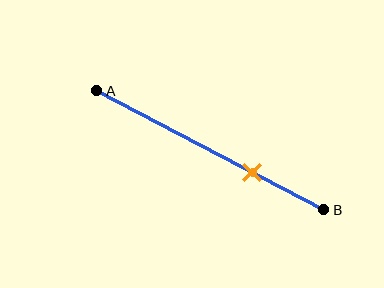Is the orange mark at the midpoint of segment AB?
No, the mark is at about 70% from A, not at the 50% midpoint.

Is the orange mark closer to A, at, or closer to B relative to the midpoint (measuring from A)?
The orange mark is closer to point B than the midpoint of segment AB.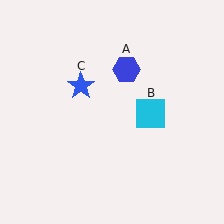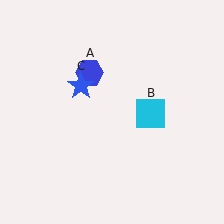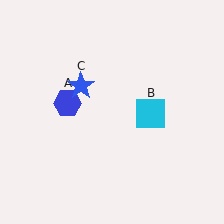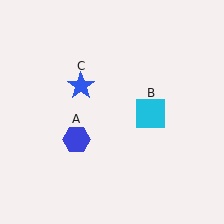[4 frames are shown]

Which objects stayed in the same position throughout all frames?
Cyan square (object B) and blue star (object C) remained stationary.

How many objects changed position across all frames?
1 object changed position: blue hexagon (object A).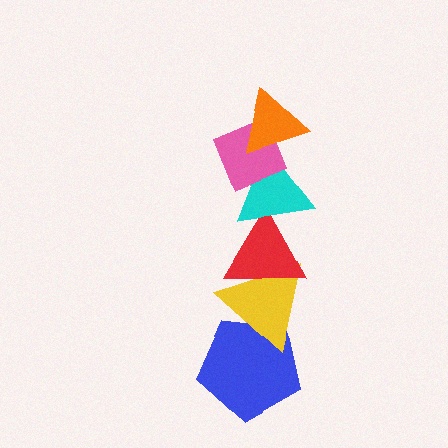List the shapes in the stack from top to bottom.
From top to bottom: the orange triangle, the pink diamond, the cyan triangle, the red triangle, the yellow triangle, the blue pentagon.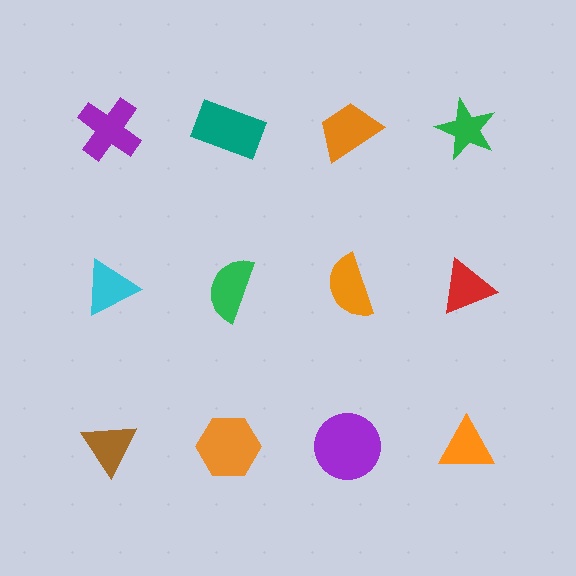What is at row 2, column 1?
A cyan triangle.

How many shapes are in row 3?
4 shapes.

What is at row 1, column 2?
A teal rectangle.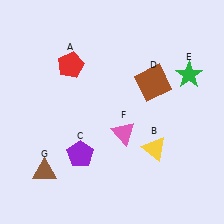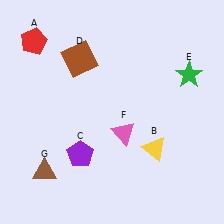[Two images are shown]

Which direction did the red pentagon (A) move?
The red pentagon (A) moved left.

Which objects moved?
The objects that moved are: the red pentagon (A), the brown square (D).